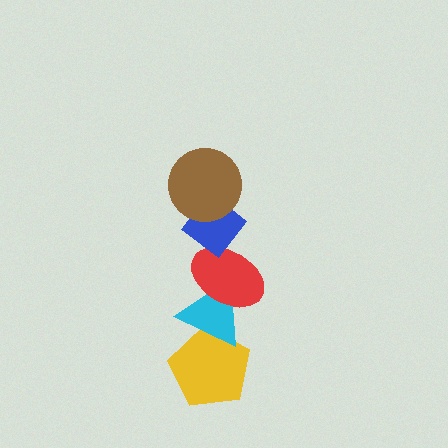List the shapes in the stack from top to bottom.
From top to bottom: the brown circle, the blue diamond, the red ellipse, the cyan triangle, the yellow pentagon.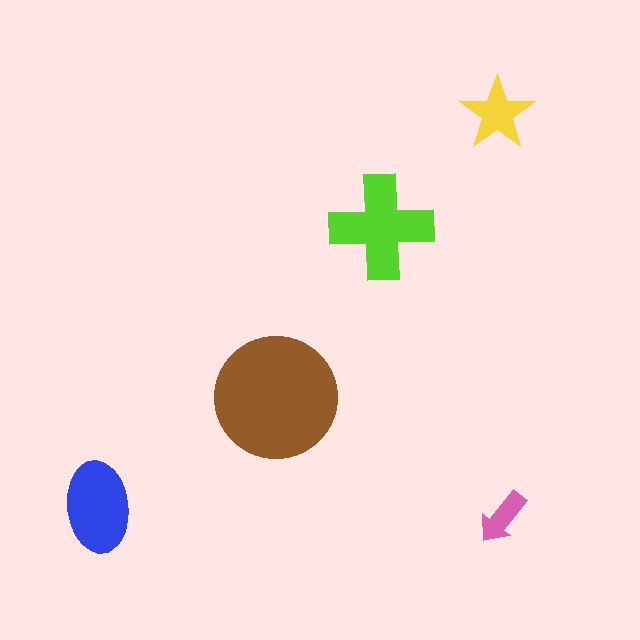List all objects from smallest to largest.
The pink arrow, the yellow star, the blue ellipse, the lime cross, the brown circle.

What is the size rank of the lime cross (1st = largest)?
2nd.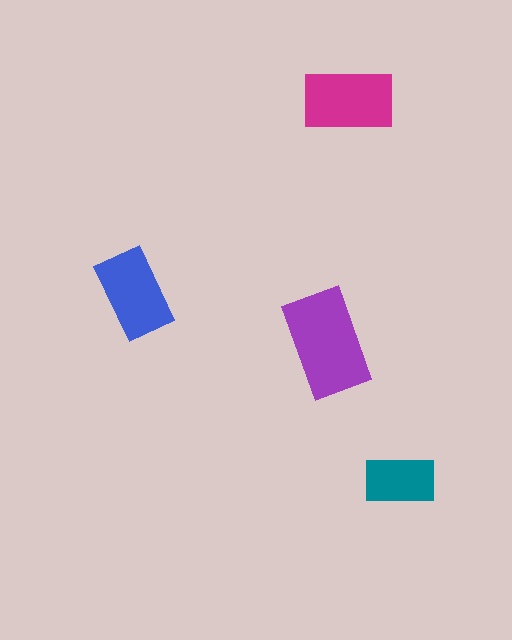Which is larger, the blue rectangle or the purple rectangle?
The purple one.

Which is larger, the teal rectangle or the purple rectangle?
The purple one.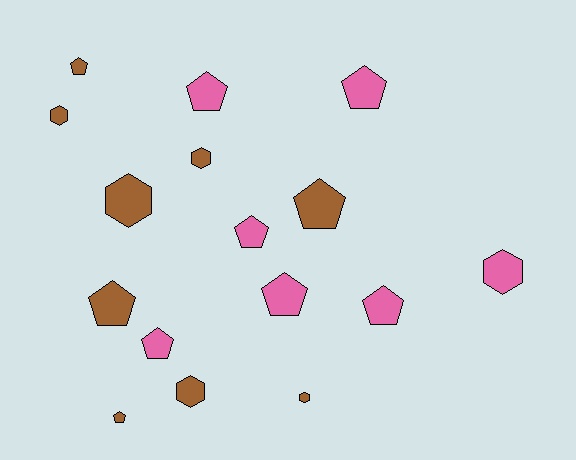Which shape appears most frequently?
Pentagon, with 10 objects.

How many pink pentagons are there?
There are 6 pink pentagons.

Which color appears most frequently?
Brown, with 9 objects.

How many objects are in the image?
There are 16 objects.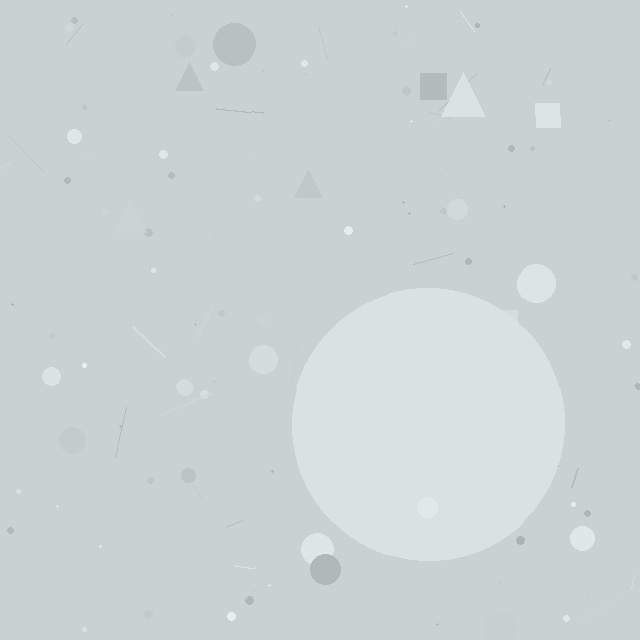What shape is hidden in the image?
A circle is hidden in the image.